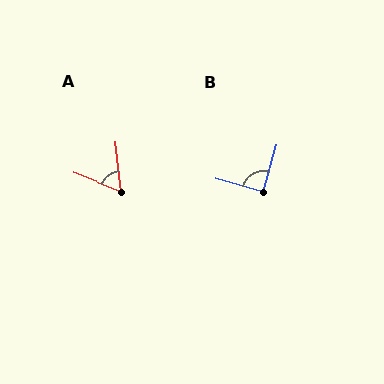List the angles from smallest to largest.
A (62°), B (91°).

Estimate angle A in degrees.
Approximately 62 degrees.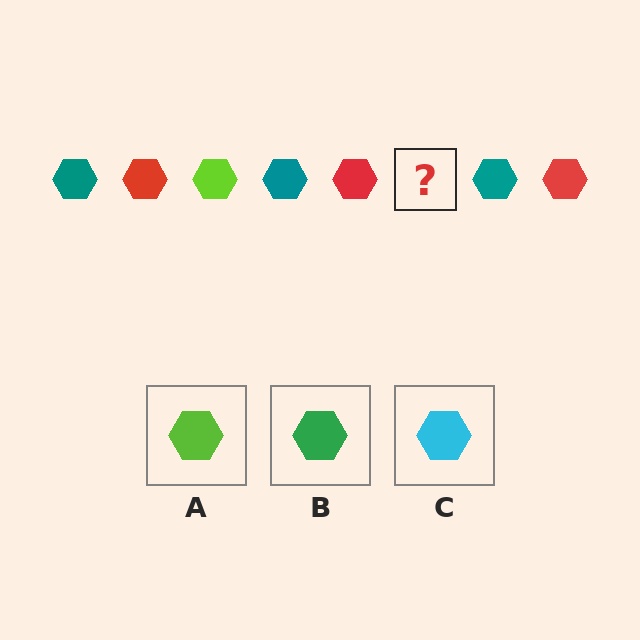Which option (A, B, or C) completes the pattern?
A.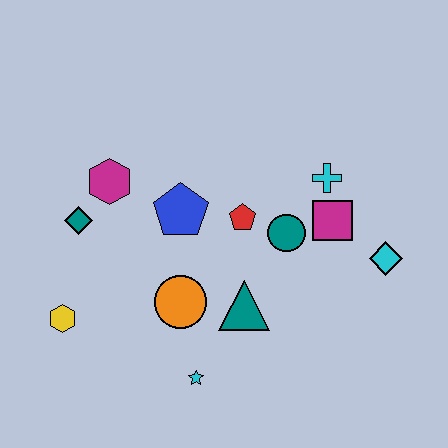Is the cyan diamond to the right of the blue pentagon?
Yes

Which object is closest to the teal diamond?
The magenta hexagon is closest to the teal diamond.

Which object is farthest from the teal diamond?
The cyan diamond is farthest from the teal diamond.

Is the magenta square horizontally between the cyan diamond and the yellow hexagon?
Yes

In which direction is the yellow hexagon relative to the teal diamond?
The yellow hexagon is below the teal diamond.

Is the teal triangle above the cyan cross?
No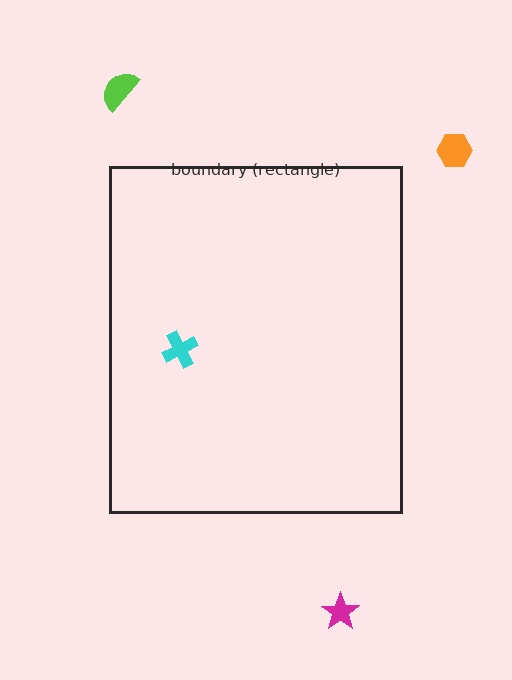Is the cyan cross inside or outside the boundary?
Inside.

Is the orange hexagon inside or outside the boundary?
Outside.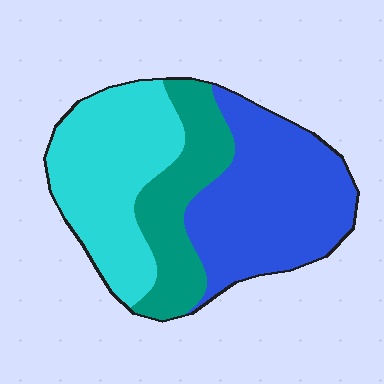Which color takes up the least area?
Teal, at roughly 25%.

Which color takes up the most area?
Blue, at roughly 40%.